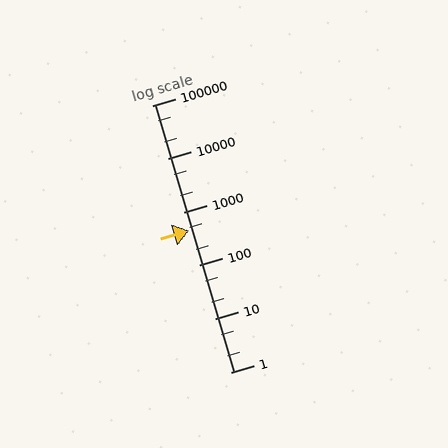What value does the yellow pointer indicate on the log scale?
The pointer indicates approximately 450.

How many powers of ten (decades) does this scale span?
The scale spans 5 decades, from 1 to 100000.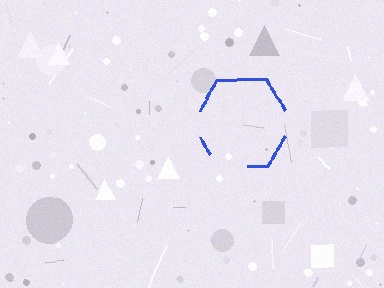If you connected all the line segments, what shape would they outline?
They would outline a hexagon.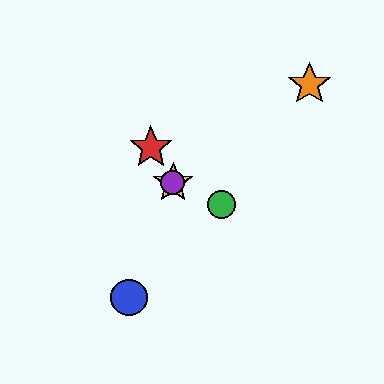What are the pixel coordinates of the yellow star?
The yellow star is at (173, 183).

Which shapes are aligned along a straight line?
The red star, the yellow star, the purple circle are aligned along a straight line.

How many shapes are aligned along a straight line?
3 shapes (the red star, the yellow star, the purple circle) are aligned along a straight line.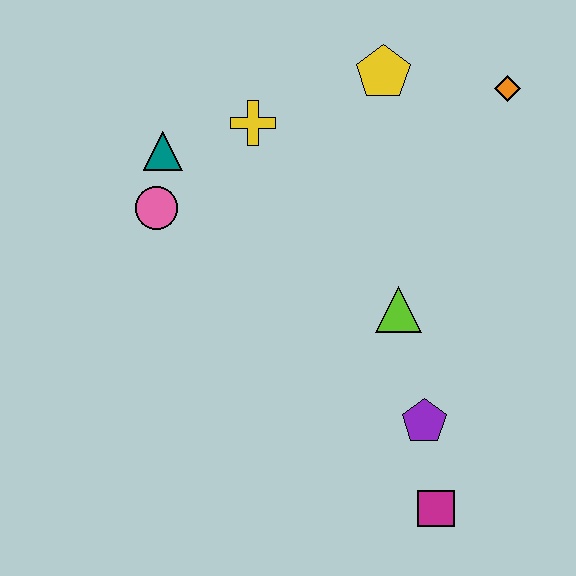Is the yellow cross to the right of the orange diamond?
No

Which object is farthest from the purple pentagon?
The teal triangle is farthest from the purple pentagon.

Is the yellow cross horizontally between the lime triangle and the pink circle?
Yes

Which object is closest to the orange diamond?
The yellow pentagon is closest to the orange diamond.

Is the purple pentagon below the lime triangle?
Yes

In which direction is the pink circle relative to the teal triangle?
The pink circle is below the teal triangle.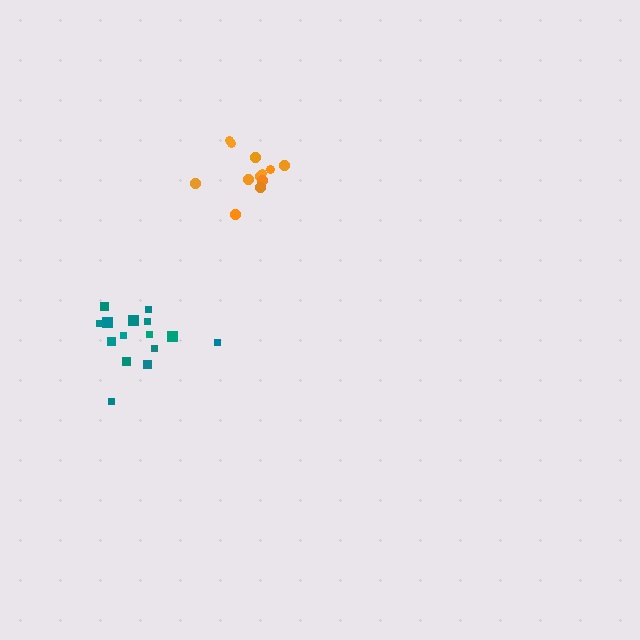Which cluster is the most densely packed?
Orange.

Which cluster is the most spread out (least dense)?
Teal.